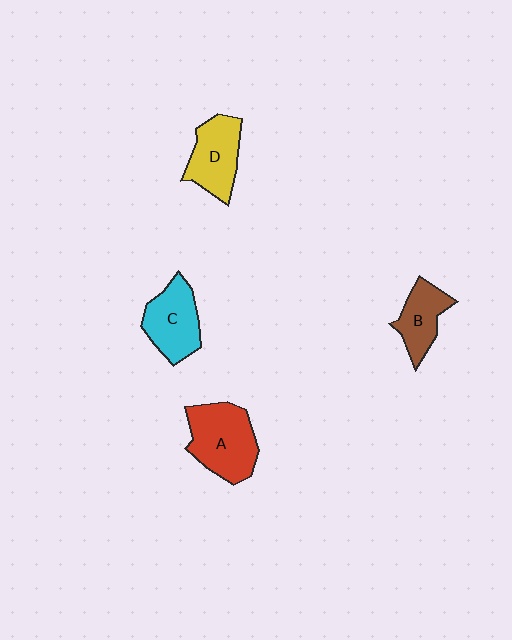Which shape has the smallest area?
Shape B (brown).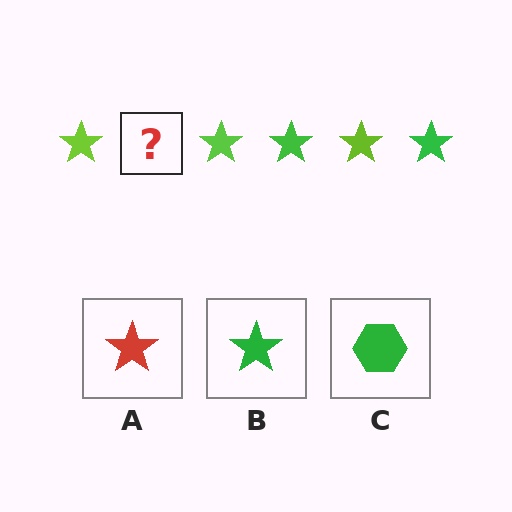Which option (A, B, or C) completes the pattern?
B.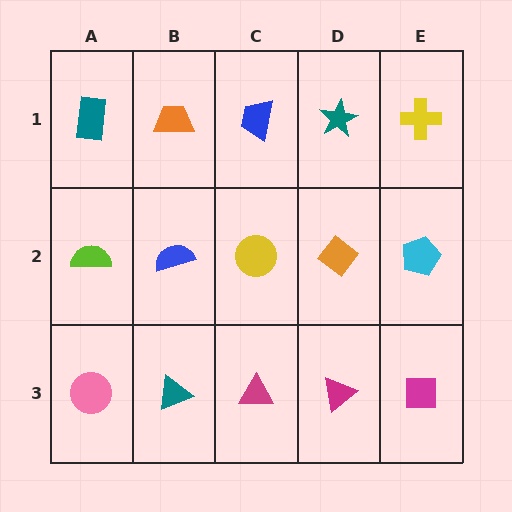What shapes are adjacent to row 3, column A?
A lime semicircle (row 2, column A), a teal triangle (row 3, column B).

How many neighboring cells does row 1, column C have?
3.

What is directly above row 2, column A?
A teal rectangle.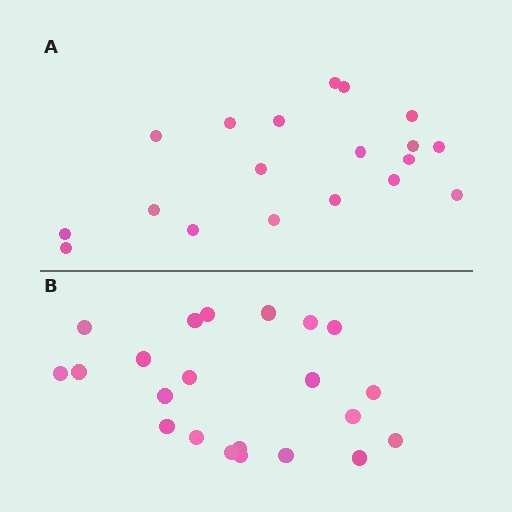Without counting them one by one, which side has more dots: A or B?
Region B (the bottom region) has more dots.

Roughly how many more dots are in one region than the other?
Region B has just a few more — roughly 2 or 3 more dots than region A.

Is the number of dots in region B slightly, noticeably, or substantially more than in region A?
Region B has only slightly more — the two regions are fairly close. The ratio is roughly 1.2 to 1.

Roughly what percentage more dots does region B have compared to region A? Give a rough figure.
About 15% more.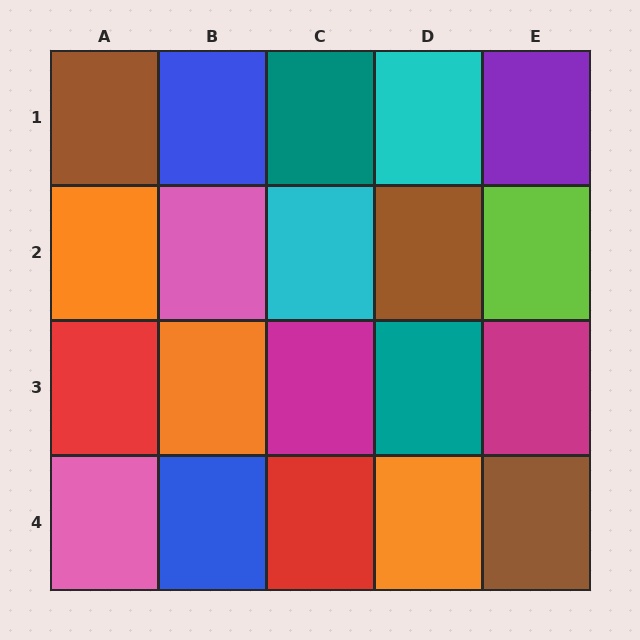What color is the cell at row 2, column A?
Orange.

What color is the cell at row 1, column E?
Purple.